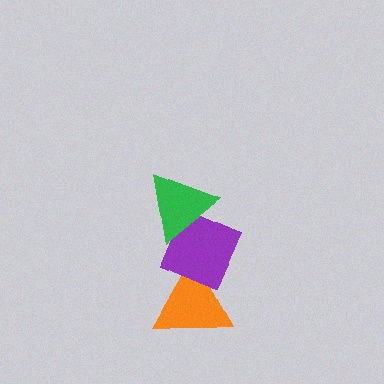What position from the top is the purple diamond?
The purple diamond is 2nd from the top.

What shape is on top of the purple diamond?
The green triangle is on top of the purple diamond.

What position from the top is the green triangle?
The green triangle is 1st from the top.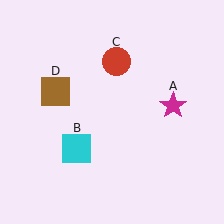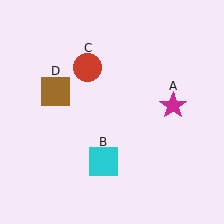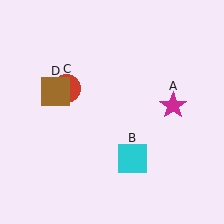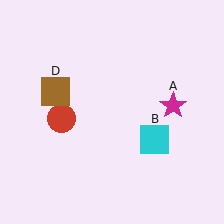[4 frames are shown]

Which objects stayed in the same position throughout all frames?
Magenta star (object A) and brown square (object D) remained stationary.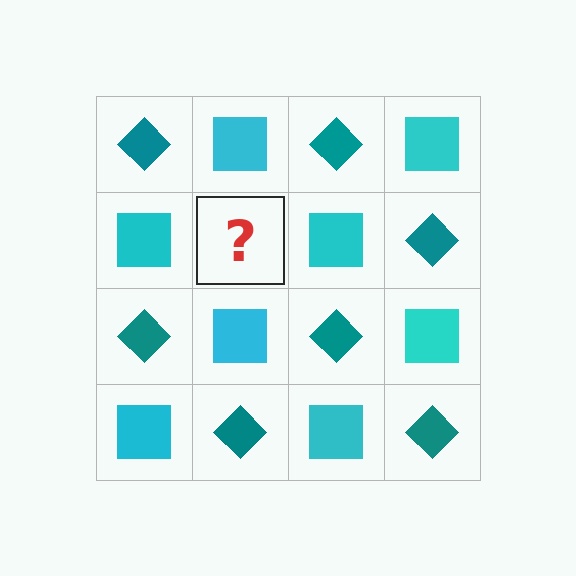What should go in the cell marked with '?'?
The missing cell should contain a teal diamond.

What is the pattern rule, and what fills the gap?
The rule is that it alternates teal diamond and cyan square in a checkerboard pattern. The gap should be filled with a teal diamond.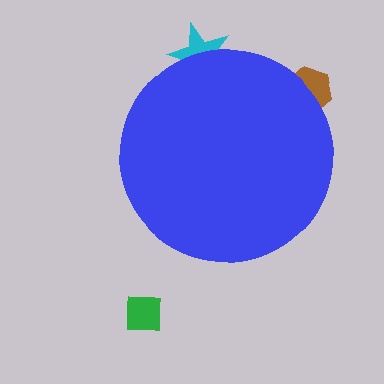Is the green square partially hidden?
No, the green square is fully visible.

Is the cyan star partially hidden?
Yes, the cyan star is partially hidden behind the blue circle.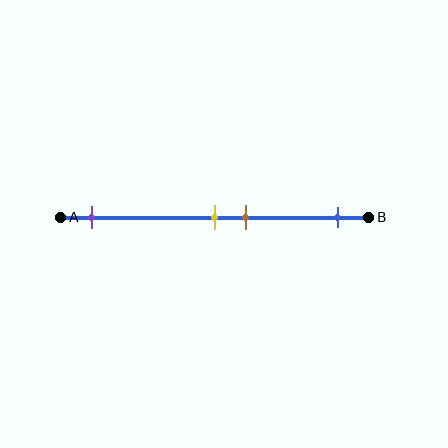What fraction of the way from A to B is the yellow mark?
The yellow mark is approximately 50% (0.5) of the way from A to B.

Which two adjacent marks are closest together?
The yellow and brown marks are the closest adjacent pair.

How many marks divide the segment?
There are 4 marks dividing the segment.